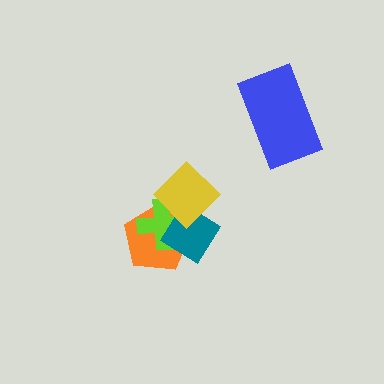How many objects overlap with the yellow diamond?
3 objects overlap with the yellow diamond.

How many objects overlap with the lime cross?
3 objects overlap with the lime cross.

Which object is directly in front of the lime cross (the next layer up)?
The teal diamond is directly in front of the lime cross.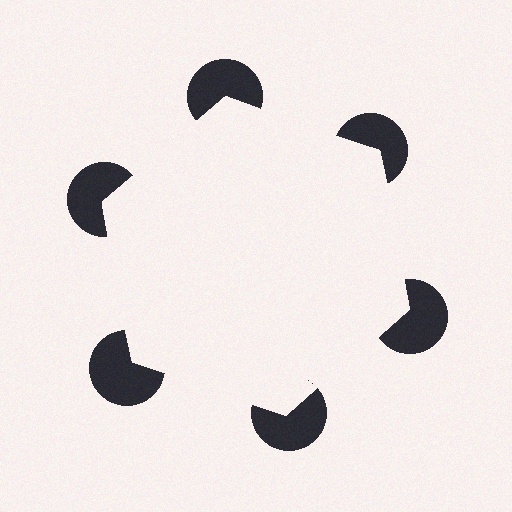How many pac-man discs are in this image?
There are 6 — one at each vertex of the illusory hexagon.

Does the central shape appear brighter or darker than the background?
It typically appears slightly brighter than the background, even though no actual brightness change is drawn.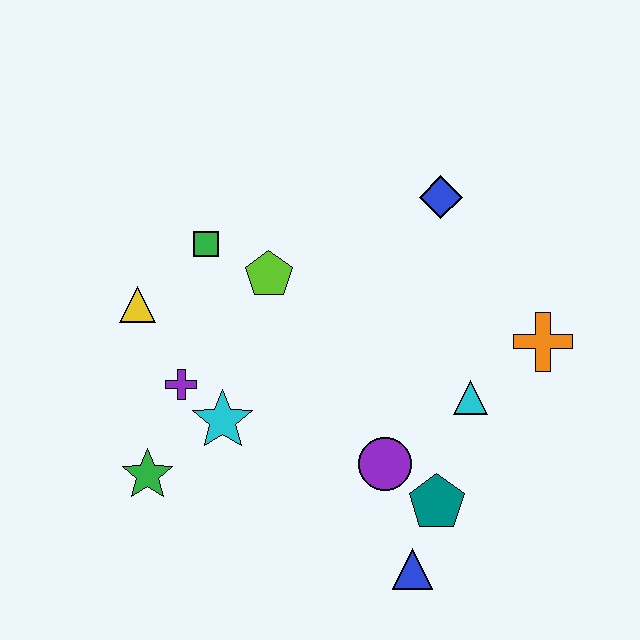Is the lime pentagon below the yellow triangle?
No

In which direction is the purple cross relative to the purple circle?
The purple cross is to the left of the purple circle.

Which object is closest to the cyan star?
The purple cross is closest to the cyan star.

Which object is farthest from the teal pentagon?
The yellow triangle is farthest from the teal pentagon.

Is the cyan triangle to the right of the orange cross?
No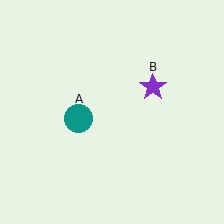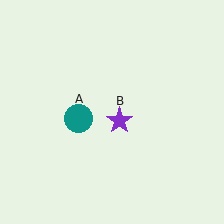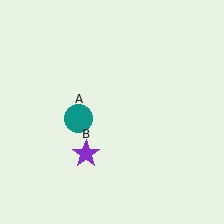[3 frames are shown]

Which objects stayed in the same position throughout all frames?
Teal circle (object A) remained stationary.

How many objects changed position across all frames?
1 object changed position: purple star (object B).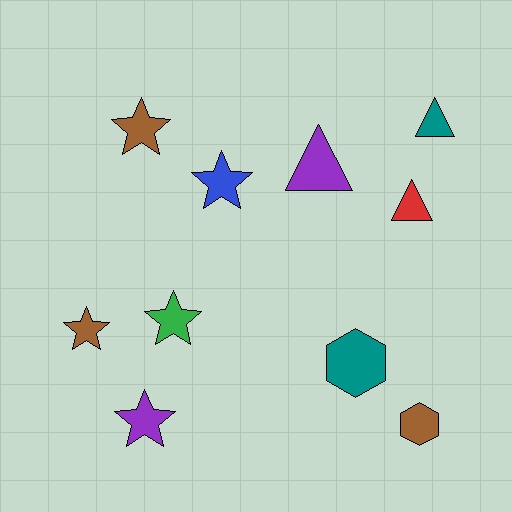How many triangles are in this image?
There are 3 triangles.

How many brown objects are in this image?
There are 3 brown objects.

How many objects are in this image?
There are 10 objects.